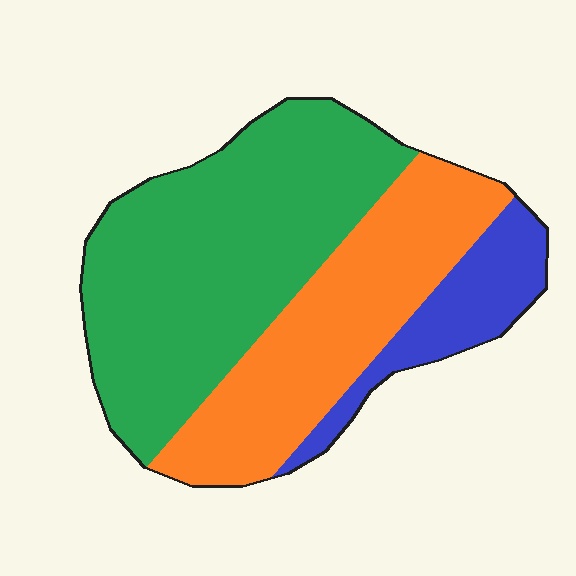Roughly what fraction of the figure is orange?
Orange covers 34% of the figure.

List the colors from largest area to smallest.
From largest to smallest: green, orange, blue.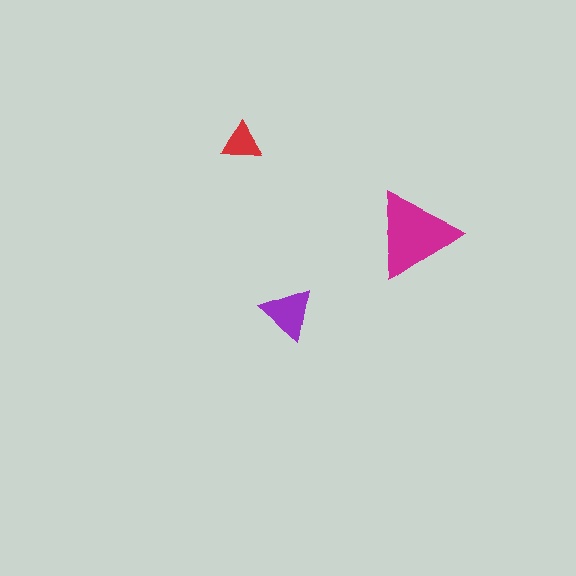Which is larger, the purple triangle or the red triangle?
The purple one.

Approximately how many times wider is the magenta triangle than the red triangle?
About 2 times wider.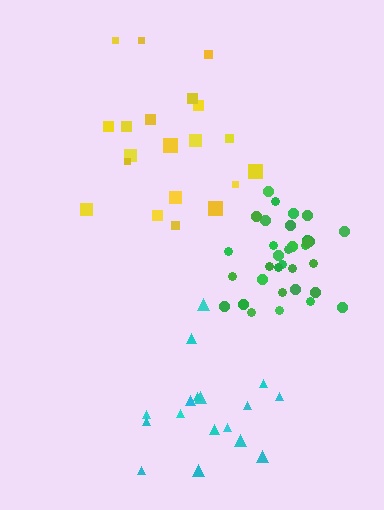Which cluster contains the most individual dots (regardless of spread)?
Green (33).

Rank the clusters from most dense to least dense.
green, cyan, yellow.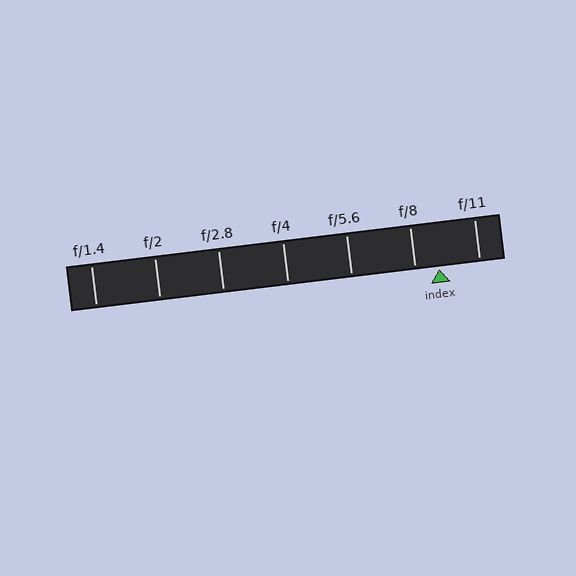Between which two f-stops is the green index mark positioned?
The index mark is between f/8 and f/11.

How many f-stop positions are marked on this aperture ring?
There are 7 f-stop positions marked.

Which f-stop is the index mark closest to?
The index mark is closest to f/8.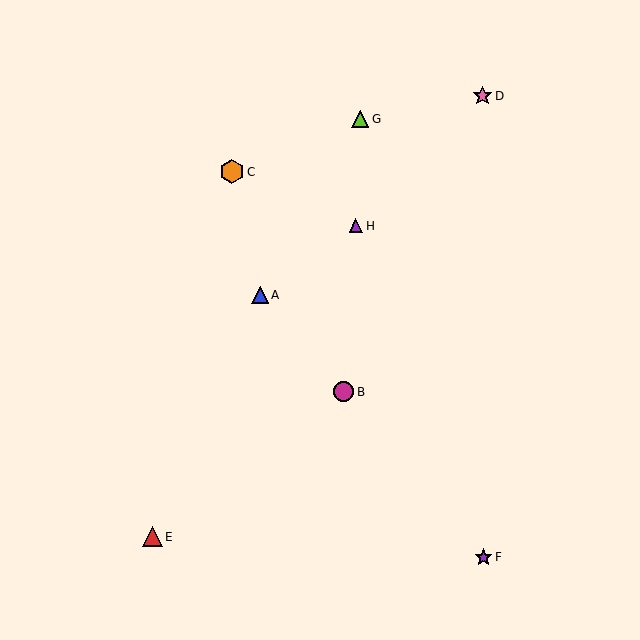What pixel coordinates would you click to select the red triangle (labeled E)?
Click at (152, 537) to select the red triangle E.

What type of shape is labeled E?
Shape E is a red triangle.